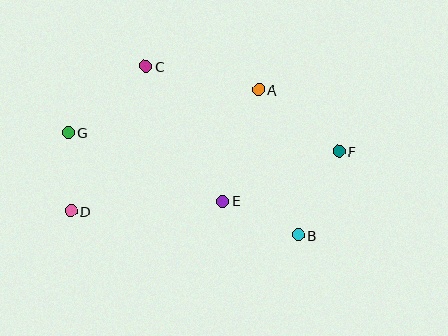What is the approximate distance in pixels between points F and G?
The distance between F and G is approximately 271 pixels.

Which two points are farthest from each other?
Points D and F are farthest from each other.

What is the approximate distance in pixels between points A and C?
The distance between A and C is approximately 116 pixels.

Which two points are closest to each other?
Points D and G are closest to each other.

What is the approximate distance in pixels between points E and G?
The distance between E and G is approximately 169 pixels.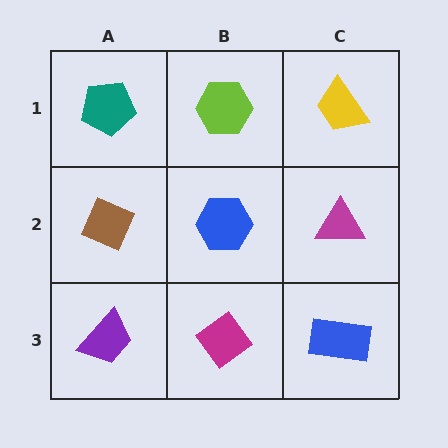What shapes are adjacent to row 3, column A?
A brown diamond (row 2, column A), a magenta diamond (row 3, column B).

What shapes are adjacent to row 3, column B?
A blue hexagon (row 2, column B), a purple trapezoid (row 3, column A), a blue rectangle (row 3, column C).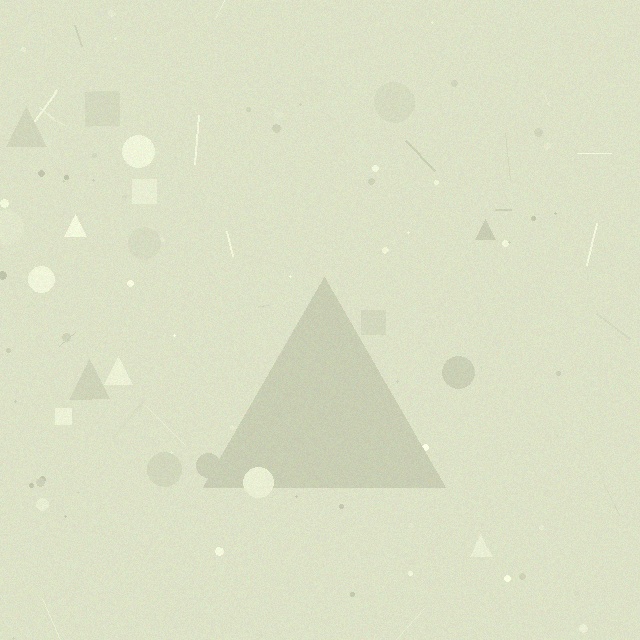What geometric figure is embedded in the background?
A triangle is embedded in the background.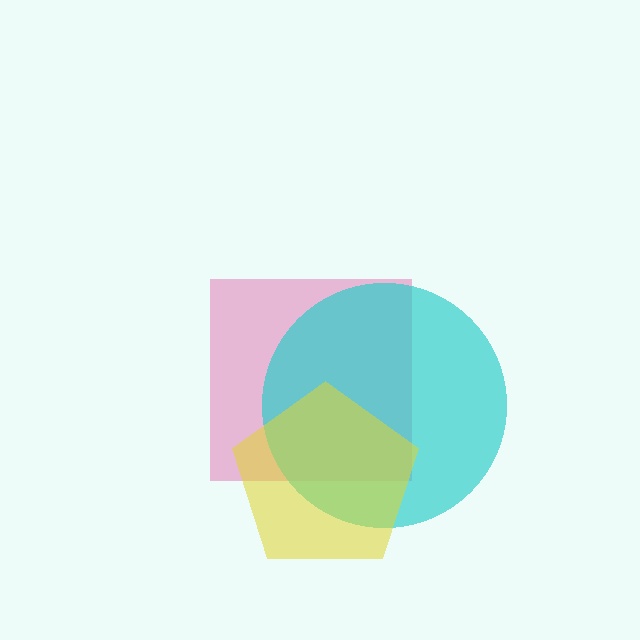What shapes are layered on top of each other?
The layered shapes are: a pink square, a cyan circle, a yellow pentagon.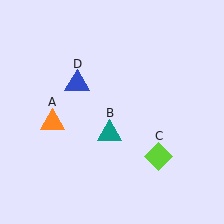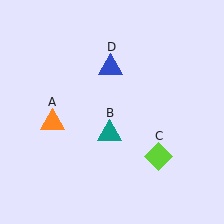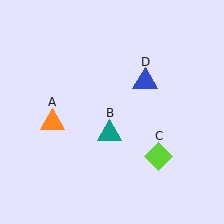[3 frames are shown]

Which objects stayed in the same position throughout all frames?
Orange triangle (object A) and teal triangle (object B) and lime diamond (object C) remained stationary.